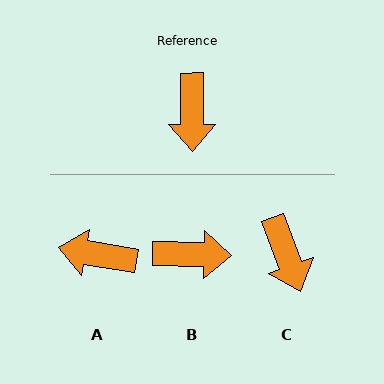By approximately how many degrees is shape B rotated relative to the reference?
Approximately 89 degrees counter-clockwise.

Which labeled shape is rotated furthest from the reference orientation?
A, about 100 degrees away.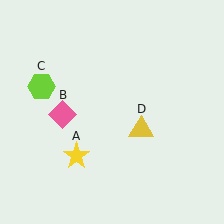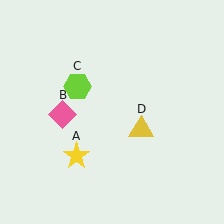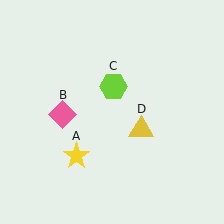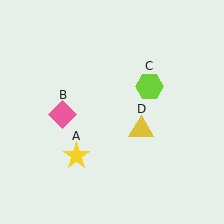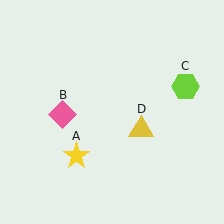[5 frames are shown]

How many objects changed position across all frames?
1 object changed position: lime hexagon (object C).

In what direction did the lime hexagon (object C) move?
The lime hexagon (object C) moved right.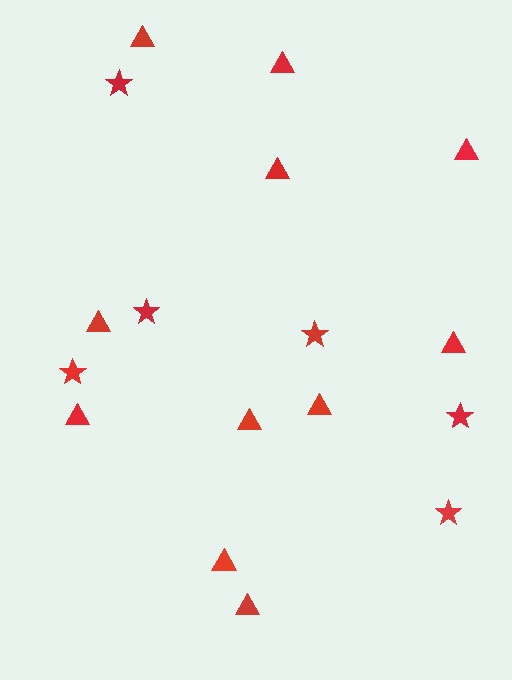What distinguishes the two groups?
There are 2 groups: one group of stars (6) and one group of triangles (11).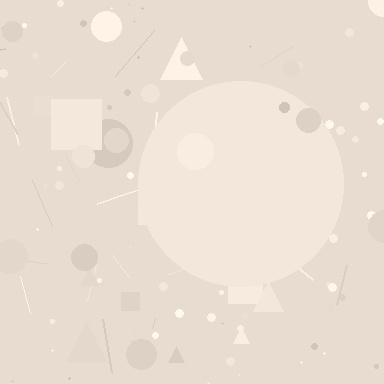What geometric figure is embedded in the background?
A circle is embedded in the background.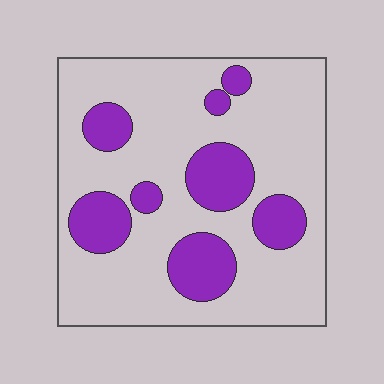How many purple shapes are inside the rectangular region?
8.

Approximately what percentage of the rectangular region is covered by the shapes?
Approximately 25%.